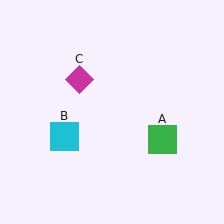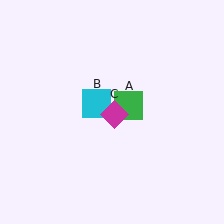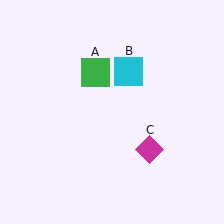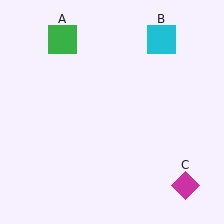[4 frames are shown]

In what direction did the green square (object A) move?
The green square (object A) moved up and to the left.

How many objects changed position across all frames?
3 objects changed position: green square (object A), cyan square (object B), magenta diamond (object C).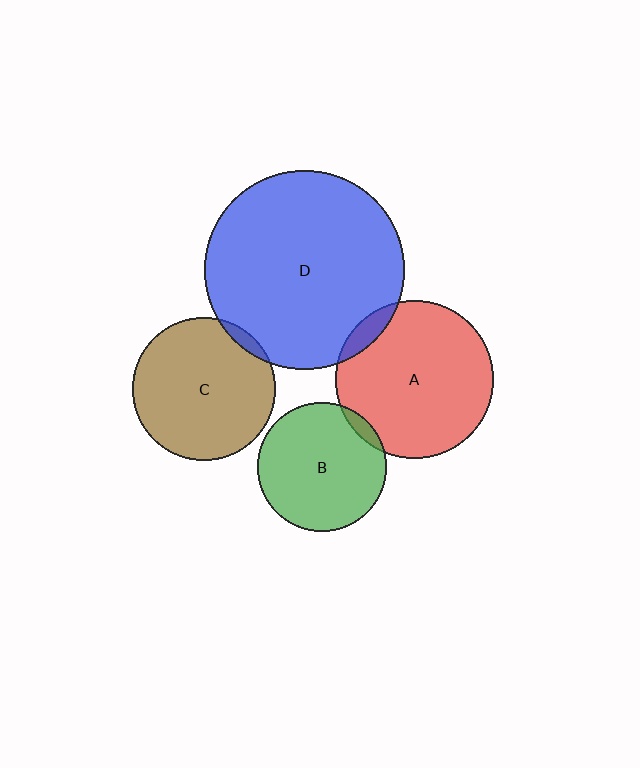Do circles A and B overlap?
Yes.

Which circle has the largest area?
Circle D (blue).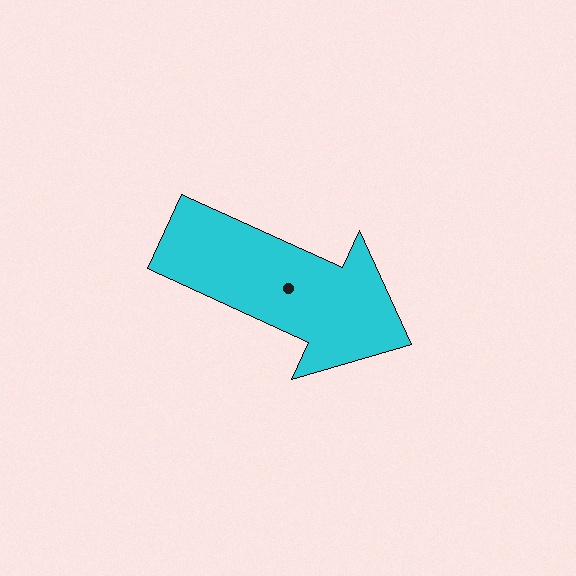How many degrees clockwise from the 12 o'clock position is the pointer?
Approximately 115 degrees.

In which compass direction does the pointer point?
Southeast.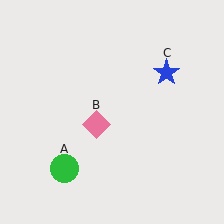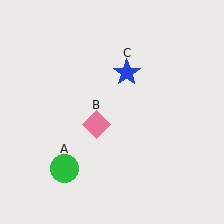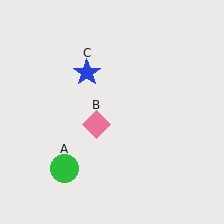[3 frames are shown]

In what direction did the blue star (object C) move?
The blue star (object C) moved left.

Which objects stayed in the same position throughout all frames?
Green circle (object A) and pink diamond (object B) remained stationary.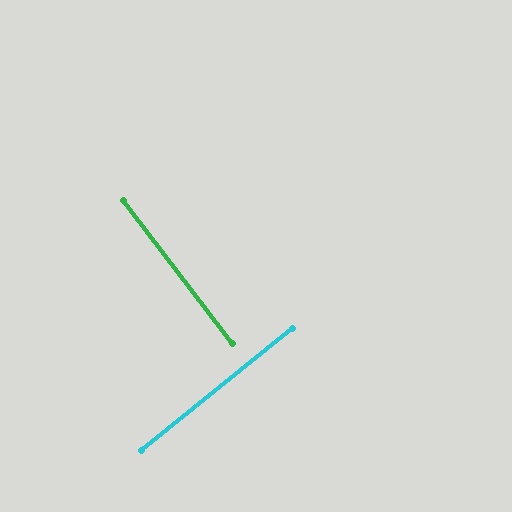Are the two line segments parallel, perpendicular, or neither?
Perpendicular — they meet at approximately 88°.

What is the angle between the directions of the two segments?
Approximately 88 degrees.